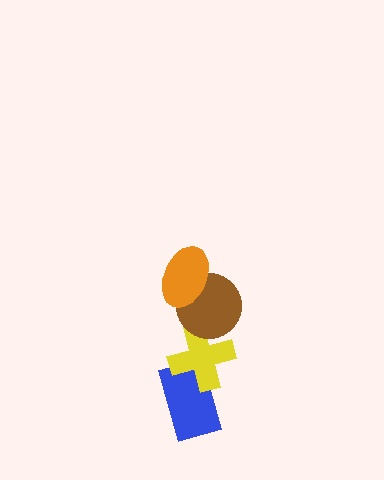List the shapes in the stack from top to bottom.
From top to bottom: the orange ellipse, the brown circle, the yellow cross, the blue rectangle.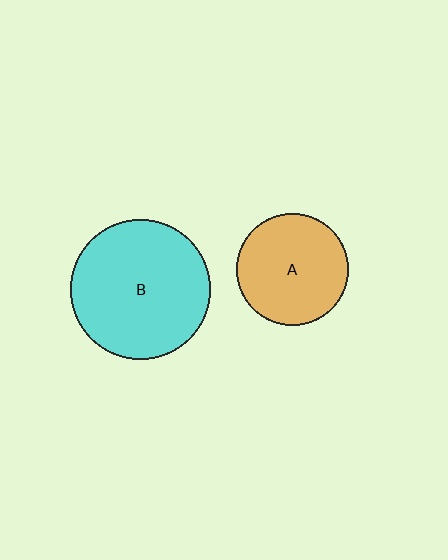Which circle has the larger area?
Circle B (cyan).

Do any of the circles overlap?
No, none of the circles overlap.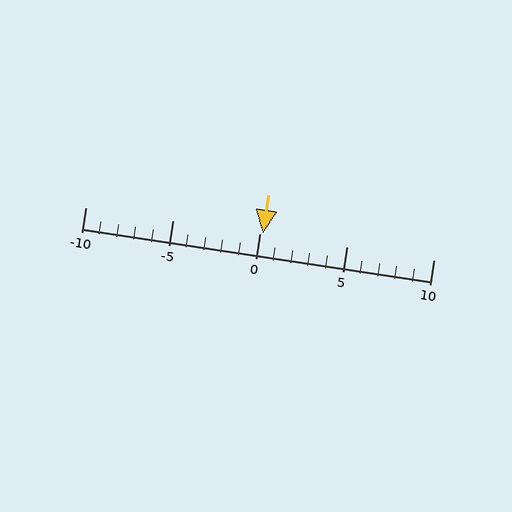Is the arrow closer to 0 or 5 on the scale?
The arrow is closer to 0.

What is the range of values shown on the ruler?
The ruler shows values from -10 to 10.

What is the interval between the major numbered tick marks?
The major tick marks are spaced 5 units apart.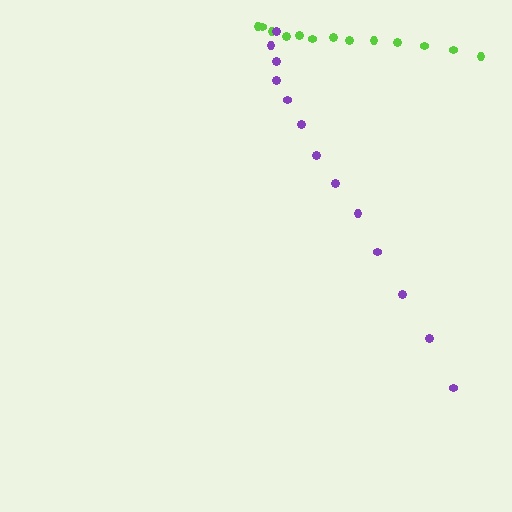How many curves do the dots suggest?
There are 2 distinct paths.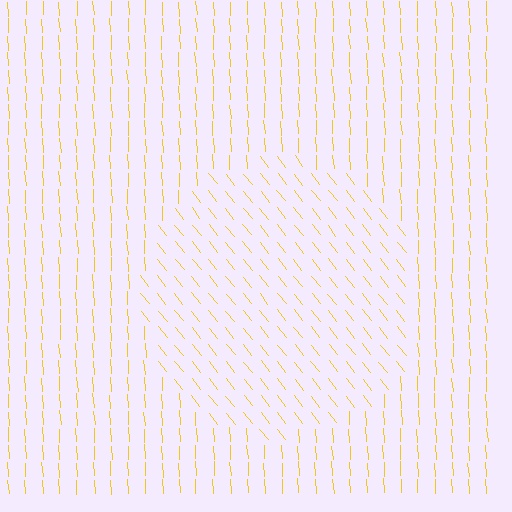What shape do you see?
I see a circle.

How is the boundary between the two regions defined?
The boundary is defined purely by a change in line orientation (approximately 35 degrees difference). All lines are the same color and thickness.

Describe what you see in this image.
The image is filled with small yellow line segments. A circle region in the image has lines oriented differently from the surrounding lines, creating a visible texture boundary.